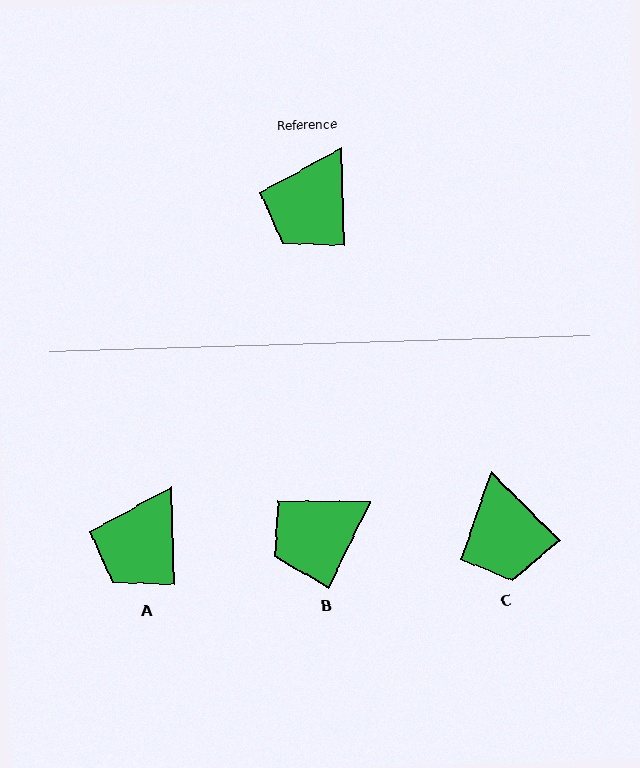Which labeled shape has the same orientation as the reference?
A.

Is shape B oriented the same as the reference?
No, it is off by about 28 degrees.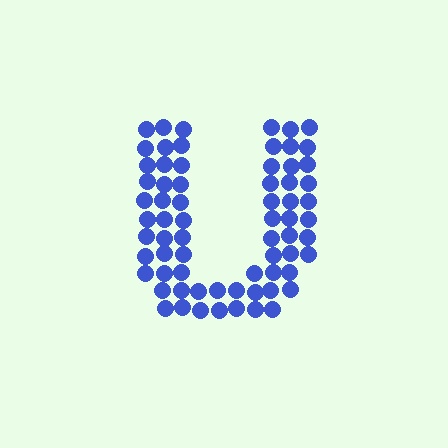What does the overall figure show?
The overall figure shows the letter U.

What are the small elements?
The small elements are circles.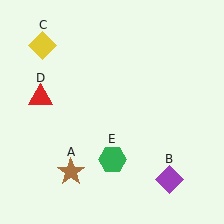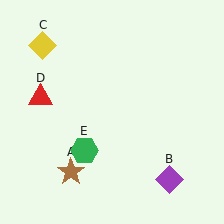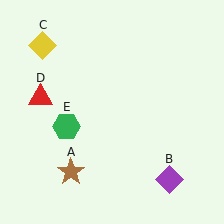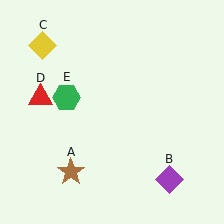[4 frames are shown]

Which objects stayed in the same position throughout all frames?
Brown star (object A) and purple diamond (object B) and yellow diamond (object C) and red triangle (object D) remained stationary.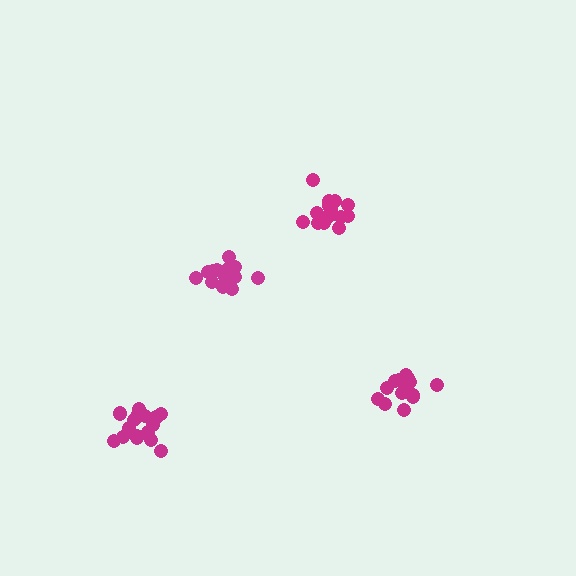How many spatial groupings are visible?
There are 4 spatial groupings.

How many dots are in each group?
Group 1: 16 dots, Group 2: 15 dots, Group 3: 15 dots, Group 4: 17 dots (63 total).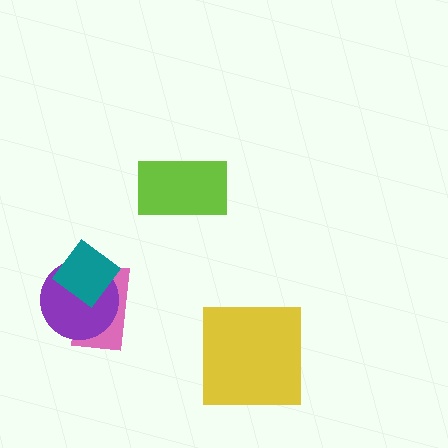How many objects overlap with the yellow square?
0 objects overlap with the yellow square.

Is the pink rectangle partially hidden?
Yes, it is partially covered by another shape.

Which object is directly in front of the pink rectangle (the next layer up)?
The purple circle is directly in front of the pink rectangle.